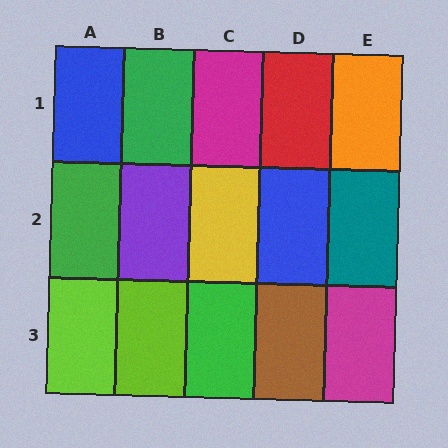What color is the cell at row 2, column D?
Blue.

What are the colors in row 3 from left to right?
Lime, lime, green, brown, magenta.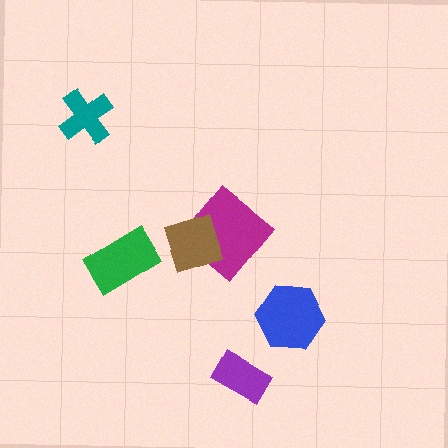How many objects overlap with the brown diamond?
1 object overlaps with the brown diamond.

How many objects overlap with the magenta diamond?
1 object overlaps with the magenta diamond.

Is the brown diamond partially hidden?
No, no other shape covers it.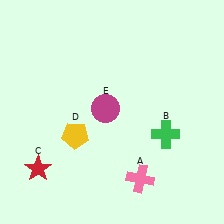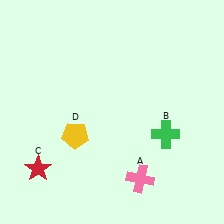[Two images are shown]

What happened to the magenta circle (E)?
The magenta circle (E) was removed in Image 2. It was in the top-left area of Image 1.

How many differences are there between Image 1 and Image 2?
There is 1 difference between the two images.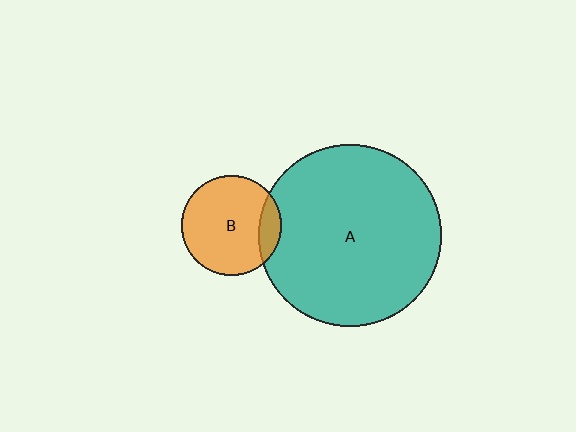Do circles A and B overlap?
Yes.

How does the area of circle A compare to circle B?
Approximately 3.3 times.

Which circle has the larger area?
Circle A (teal).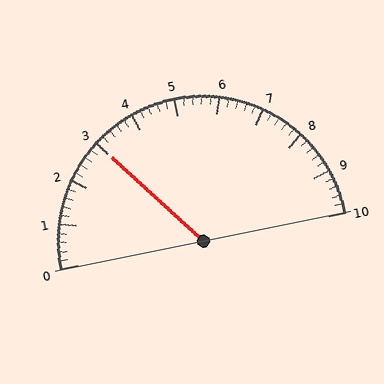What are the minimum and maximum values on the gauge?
The gauge ranges from 0 to 10.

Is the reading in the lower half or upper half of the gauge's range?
The reading is in the lower half of the range (0 to 10).